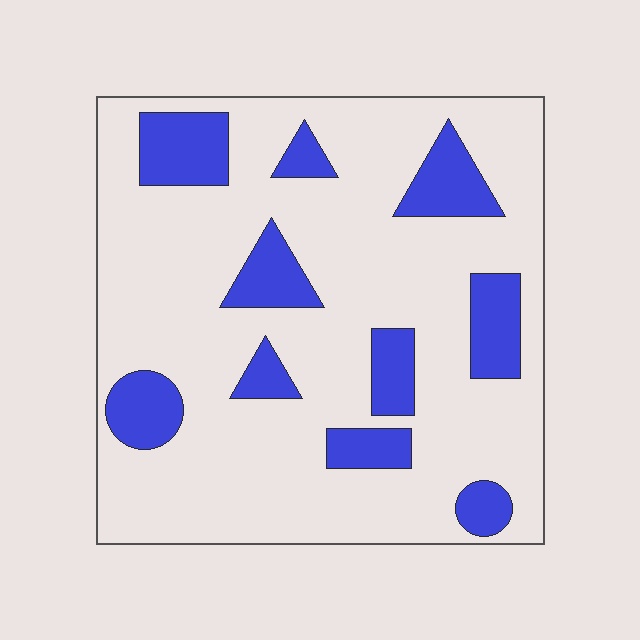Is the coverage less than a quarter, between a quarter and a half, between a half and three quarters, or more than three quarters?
Less than a quarter.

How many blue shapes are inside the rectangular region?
10.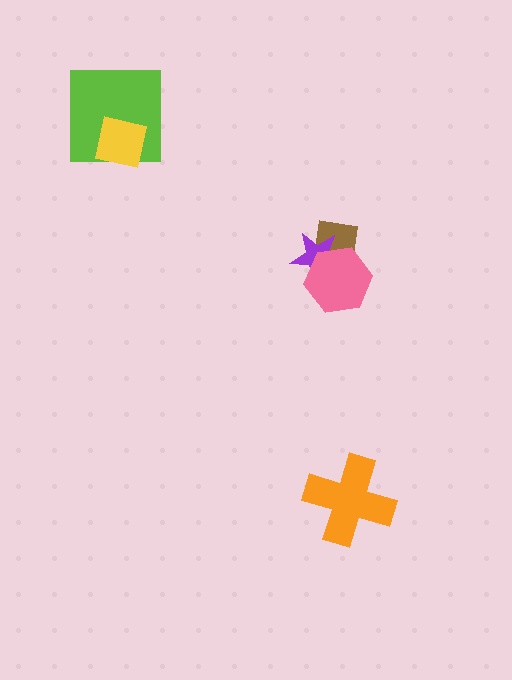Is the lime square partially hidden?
Yes, it is partially covered by another shape.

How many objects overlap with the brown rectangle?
2 objects overlap with the brown rectangle.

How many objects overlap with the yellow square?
1 object overlaps with the yellow square.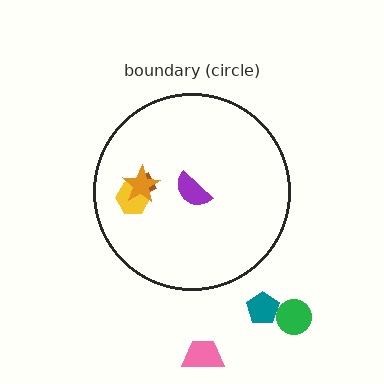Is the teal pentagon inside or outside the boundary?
Outside.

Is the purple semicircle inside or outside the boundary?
Inside.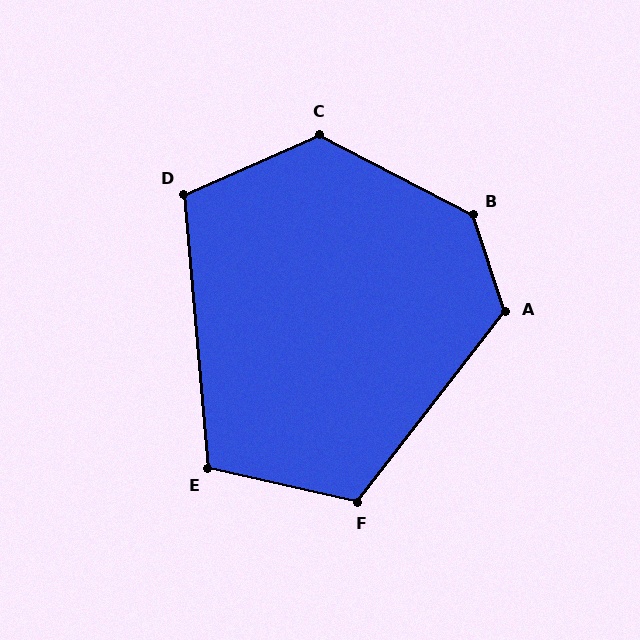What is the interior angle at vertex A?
Approximately 124 degrees (obtuse).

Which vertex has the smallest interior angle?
E, at approximately 108 degrees.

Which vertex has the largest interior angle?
B, at approximately 136 degrees.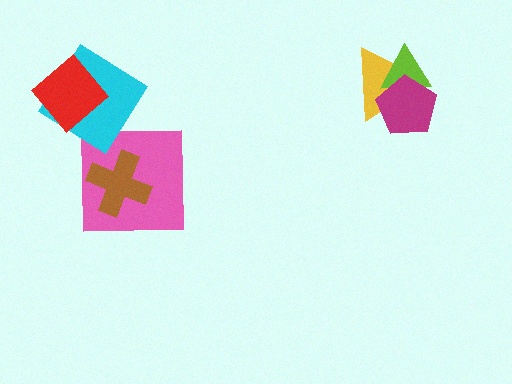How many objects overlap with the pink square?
1 object overlaps with the pink square.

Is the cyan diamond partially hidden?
Yes, it is partially covered by another shape.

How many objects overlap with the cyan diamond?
1 object overlaps with the cyan diamond.